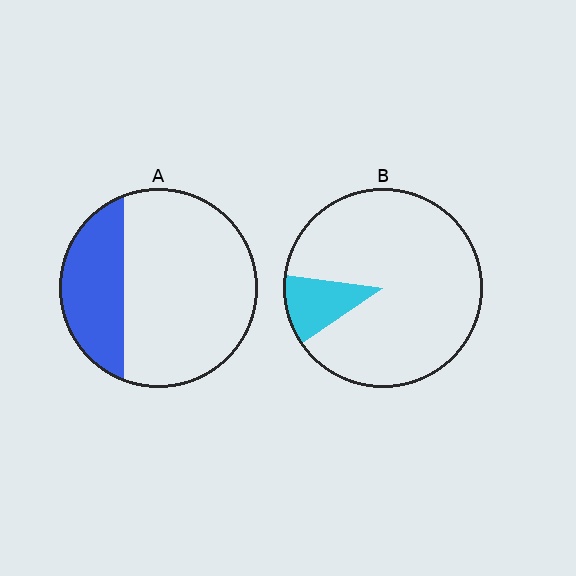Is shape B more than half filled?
No.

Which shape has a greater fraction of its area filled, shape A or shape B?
Shape A.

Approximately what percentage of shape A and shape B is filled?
A is approximately 30% and B is approximately 10%.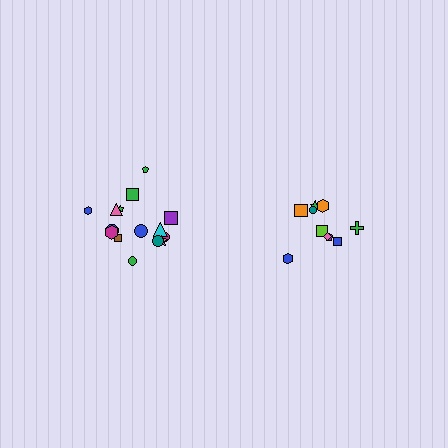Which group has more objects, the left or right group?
The left group.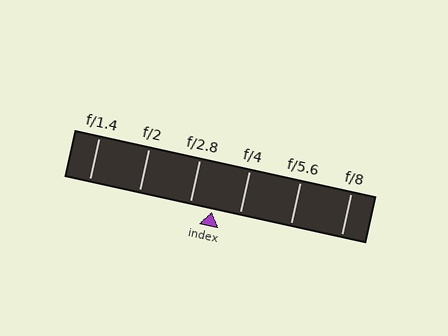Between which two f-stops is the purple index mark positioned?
The index mark is between f/2.8 and f/4.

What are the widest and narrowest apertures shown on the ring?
The widest aperture shown is f/1.4 and the narrowest is f/8.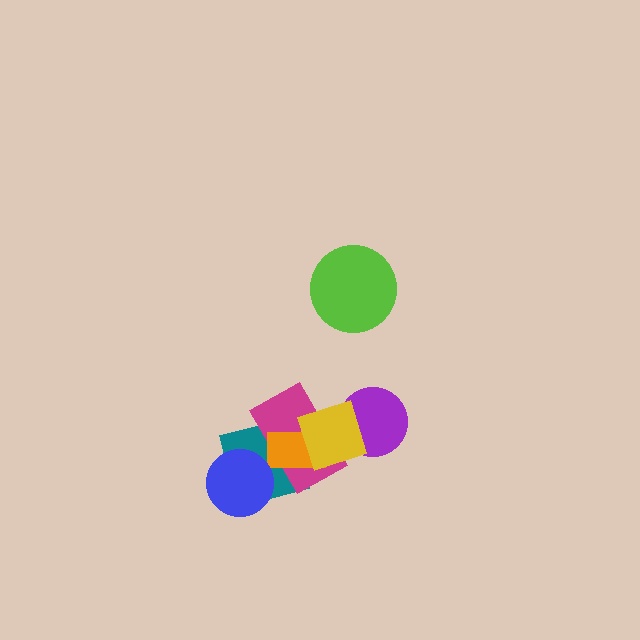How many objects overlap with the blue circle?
1 object overlaps with the blue circle.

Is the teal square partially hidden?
Yes, it is partially covered by another shape.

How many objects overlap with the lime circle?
0 objects overlap with the lime circle.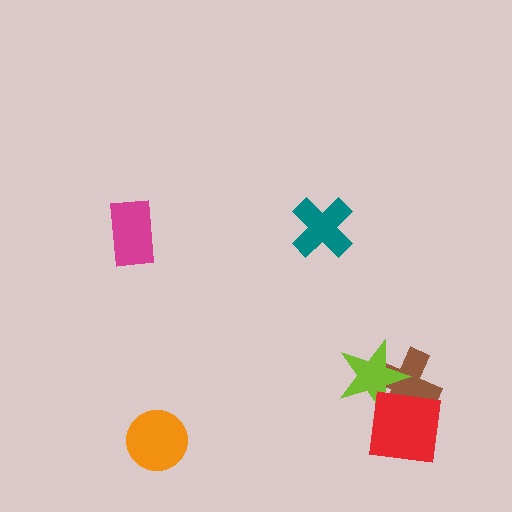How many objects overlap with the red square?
2 objects overlap with the red square.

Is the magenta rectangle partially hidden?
No, no other shape covers it.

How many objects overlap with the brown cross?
2 objects overlap with the brown cross.